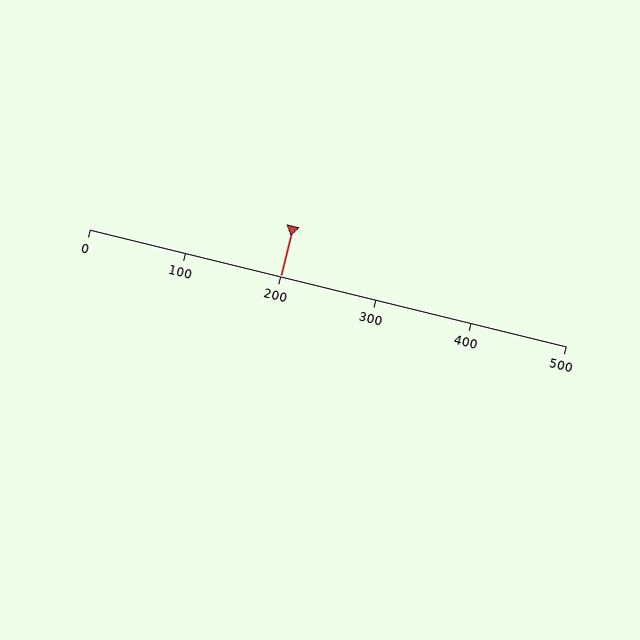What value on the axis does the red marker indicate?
The marker indicates approximately 200.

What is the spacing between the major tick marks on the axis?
The major ticks are spaced 100 apart.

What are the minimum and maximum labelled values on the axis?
The axis runs from 0 to 500.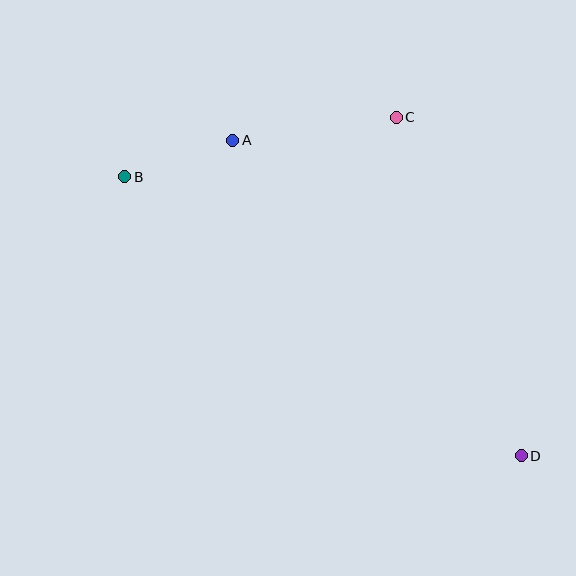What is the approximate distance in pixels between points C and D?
The distance between C and D is approximately 361 pixels.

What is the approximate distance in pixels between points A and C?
The distance between A and C is approximately 165 pixels.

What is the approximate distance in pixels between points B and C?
The distance between B and C is approximately 278 pixels.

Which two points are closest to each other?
Points A and B are closest to each other.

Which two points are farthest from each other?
Points B and D are farthest from each other.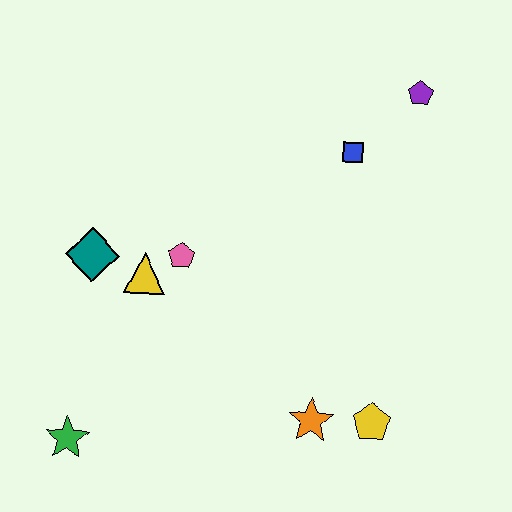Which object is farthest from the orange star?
The purple pentagon is farthest from the orange star.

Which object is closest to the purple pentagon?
The blue square is closest to the purple pentagon.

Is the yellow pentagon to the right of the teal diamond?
Yes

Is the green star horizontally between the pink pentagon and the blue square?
No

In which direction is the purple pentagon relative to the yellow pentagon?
The purple pentagon is above the yellow pentagon.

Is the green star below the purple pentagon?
Yes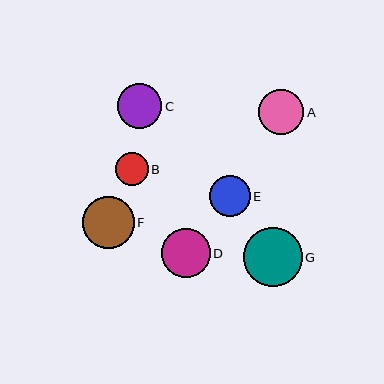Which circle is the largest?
Circle G is the largest with a size of approximately 59 pixels.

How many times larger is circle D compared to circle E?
Circle D is approximately 1.2 times the size of circle E.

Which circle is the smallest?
Circle B is the smallest with a size of approximately 33 pixels.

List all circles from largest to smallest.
From largest to smallest: G, F, D, A, C, E, B.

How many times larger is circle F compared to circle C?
Circle F is approximately 1.2 times the size of circle C.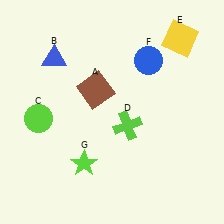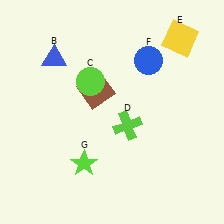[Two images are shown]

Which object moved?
The lime circle (C) moved right.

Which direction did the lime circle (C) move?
The lime circle (C) moved right.